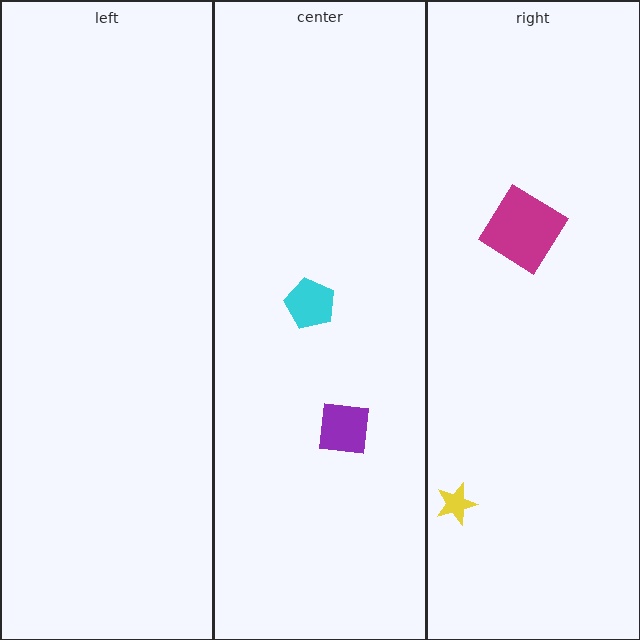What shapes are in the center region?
The purple square, the cyan pentagon.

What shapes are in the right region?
The yellow star, the magenta diamond.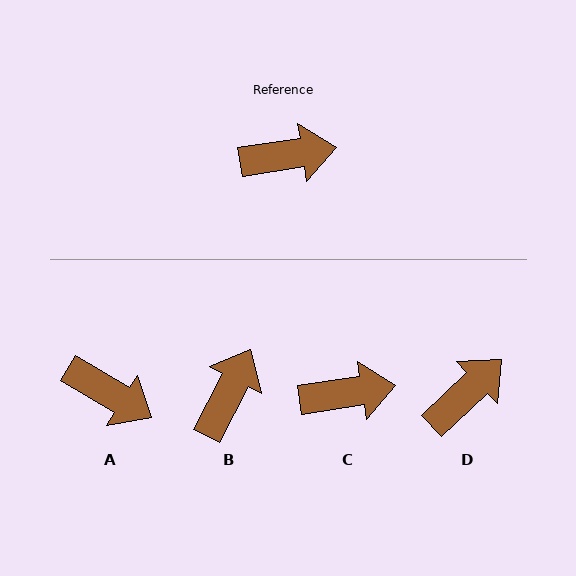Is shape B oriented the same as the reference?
No, it is off by about 54 degrees.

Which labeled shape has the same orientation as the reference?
C.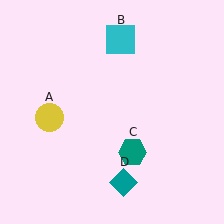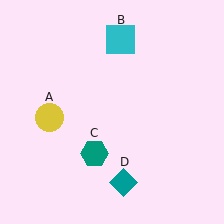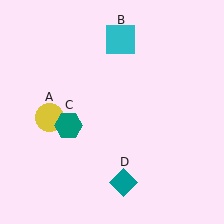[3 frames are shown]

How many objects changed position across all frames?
1 object changed position: teal hexagon (object C).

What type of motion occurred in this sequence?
The teal hexagon (object C) rotated clockwise around the center of the scene.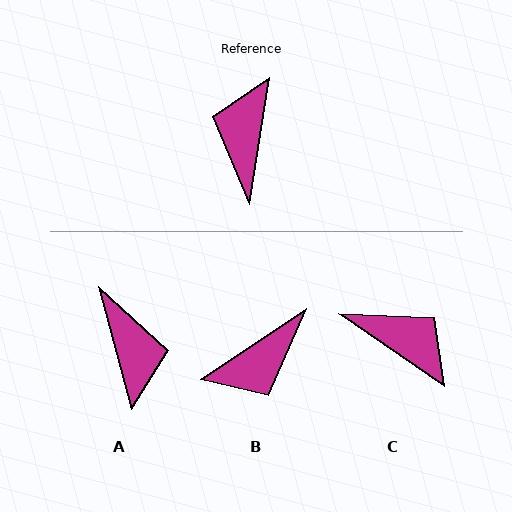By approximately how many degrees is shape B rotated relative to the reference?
Approximately 133 degrees counter-clockwise.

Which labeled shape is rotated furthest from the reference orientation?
A, about 156 degrees away.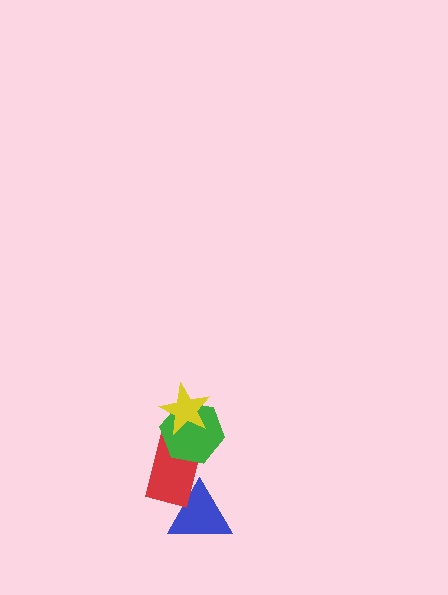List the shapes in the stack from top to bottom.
From top to bottom: the yellow star, the green hexagon, the red rectangle, the blue triangle.